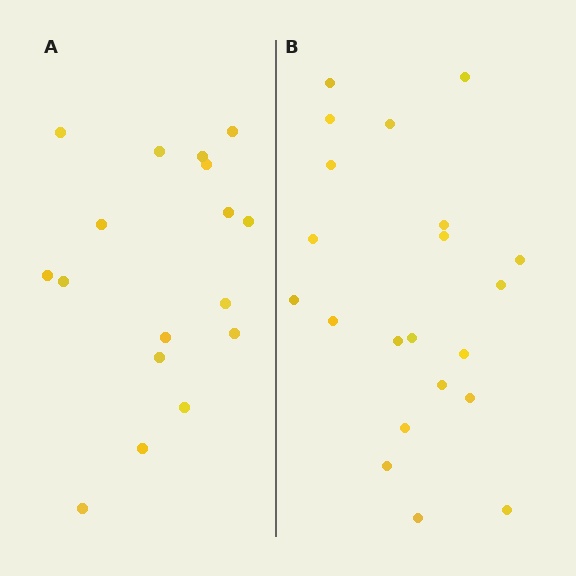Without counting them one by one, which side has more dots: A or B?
Region B (the right region) has more dots.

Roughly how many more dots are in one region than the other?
Region B has about 4 more dots than region A.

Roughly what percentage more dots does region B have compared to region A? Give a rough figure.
About 25% more.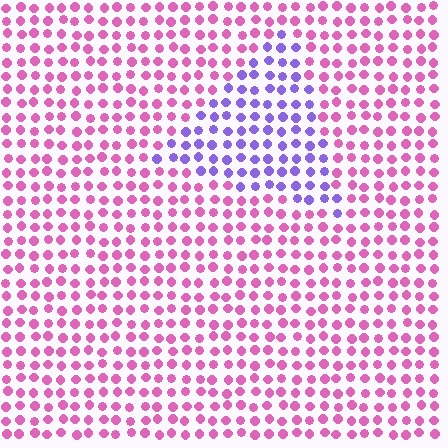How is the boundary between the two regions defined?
The boundary is defined purely by a slight shift in hue (about 60 degrees). Spacing, size, and orientation are identical on both sides.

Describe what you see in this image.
The image is filled with small pink elements in a uniform arrangement. A triangle-shaped region is visible where the elements are tinted to a slightly different hue, forming a subtle color boundary.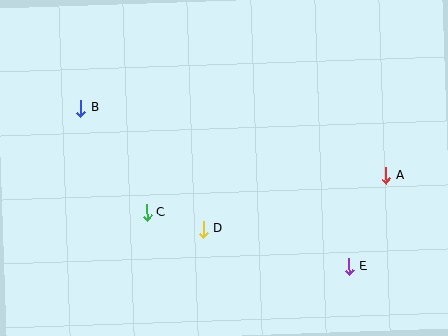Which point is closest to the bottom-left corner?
Point C is closest to the bottom-left corner.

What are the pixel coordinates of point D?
Point D is at (203, 229).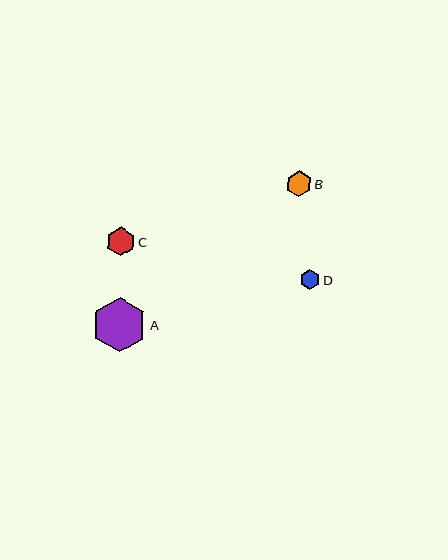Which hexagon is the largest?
Hexagon A is the largest with a size of approximately 55 pixels.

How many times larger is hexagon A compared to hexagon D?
Hexagon A is approximately 2.7 times the size of hexagon D.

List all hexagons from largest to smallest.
From largest to smallest: A, C, B, D.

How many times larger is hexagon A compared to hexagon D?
Hexagon A is approximately 2.7 times the size of hexagon D.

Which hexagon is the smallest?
Hexagon D is the smallest with a size of approximately 20 pixels.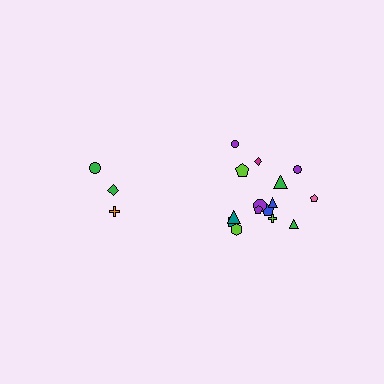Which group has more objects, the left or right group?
The right group.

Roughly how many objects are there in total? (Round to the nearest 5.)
Roughly 20 objects in total.